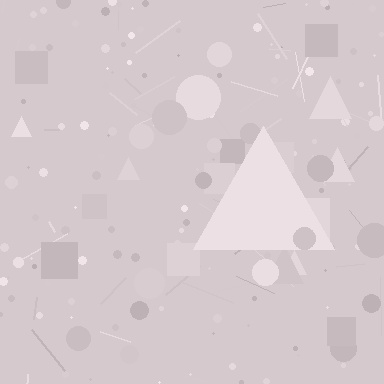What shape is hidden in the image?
A triangle is hidden in the image.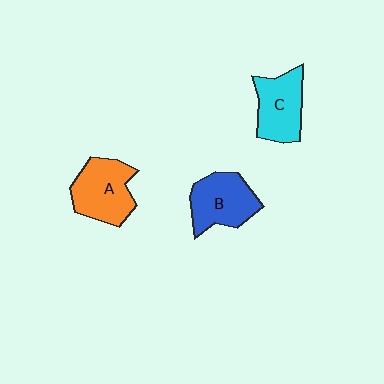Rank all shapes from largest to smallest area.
From largest to smallest: A (orange), B (blue), C (cyan).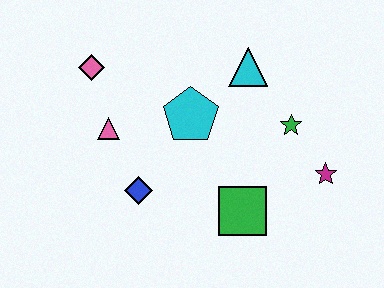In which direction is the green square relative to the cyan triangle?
The green square is below the cyan triangle.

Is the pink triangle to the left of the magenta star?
Yes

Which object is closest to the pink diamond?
The pink triangle is closest to the pink diamond.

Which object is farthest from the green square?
The pink diamond is farthest from the green square.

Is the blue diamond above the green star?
No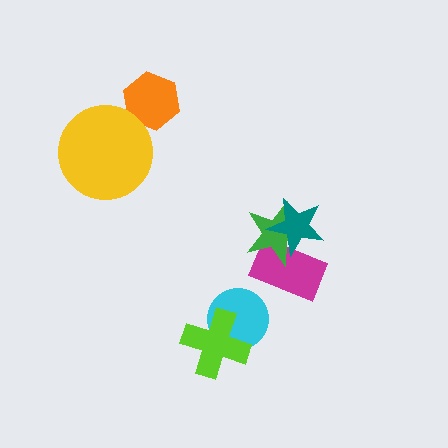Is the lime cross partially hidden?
No, no other shape covers it.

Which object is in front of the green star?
The teal star is in front of the green star.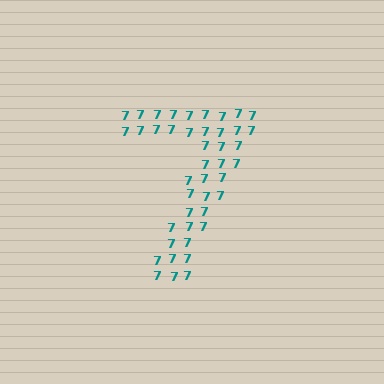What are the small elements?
The small elements are digit 7's.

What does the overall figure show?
The overall figure shows the digit 7.